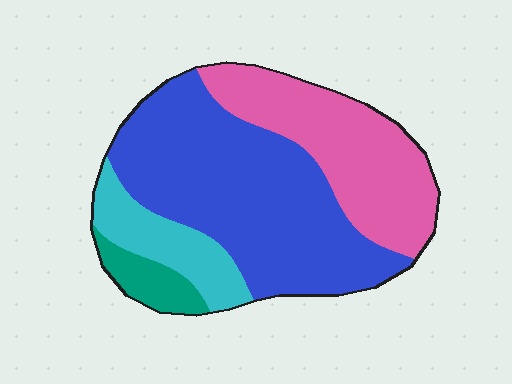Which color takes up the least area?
Teal, at roughly 5%.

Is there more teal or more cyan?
Cyan.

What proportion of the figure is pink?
Pink takes up about one third (1/3) of the figure.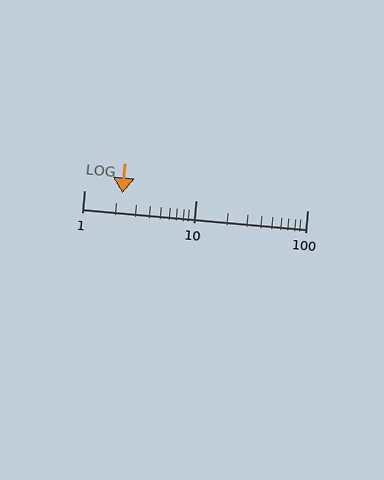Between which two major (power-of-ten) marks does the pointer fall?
The pointer is between 1 and 10.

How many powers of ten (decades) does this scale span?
The scale spans 2 decades, from 1 to 100.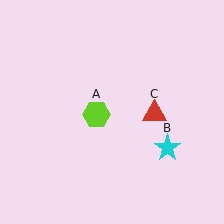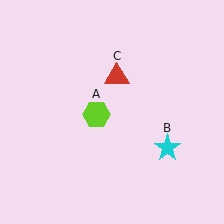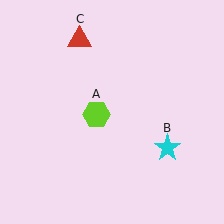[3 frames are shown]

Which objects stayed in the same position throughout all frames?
Lime hexagon (object A) and cyan star (object B) remained stationary.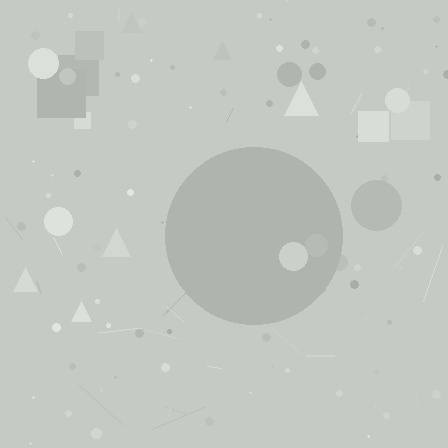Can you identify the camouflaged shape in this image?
The camouflaged shape is a circle.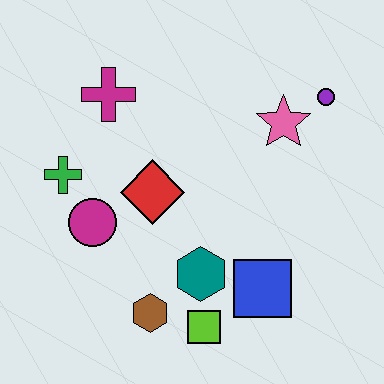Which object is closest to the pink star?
The purple circle is closest to the pink star.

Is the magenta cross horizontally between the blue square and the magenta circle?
Yes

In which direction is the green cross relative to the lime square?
The green cross is above the lime square.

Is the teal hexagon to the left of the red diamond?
No